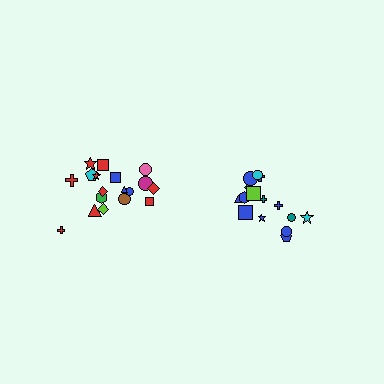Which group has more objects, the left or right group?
The left group.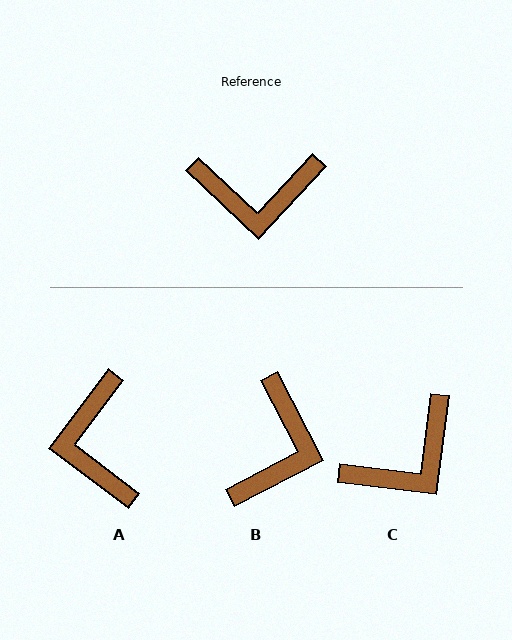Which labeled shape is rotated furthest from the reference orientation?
A, about 84 degrees away.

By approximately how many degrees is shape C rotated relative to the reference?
Approximately 36 degrees counter-clockwise.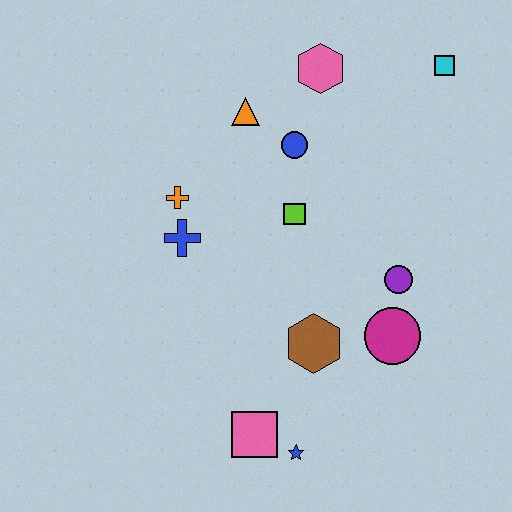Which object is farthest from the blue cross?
The cyan square is farthest from the blue cross.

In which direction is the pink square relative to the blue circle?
The pink square is below the blue circle.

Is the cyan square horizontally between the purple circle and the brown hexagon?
No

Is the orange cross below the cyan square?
Yes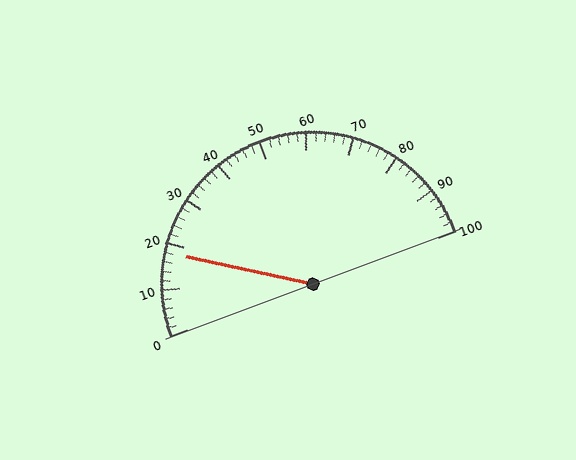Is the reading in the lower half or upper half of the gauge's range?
The reading is in the lower half of the range (0 to 100).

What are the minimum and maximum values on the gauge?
The gauge ranges from 0 to 100.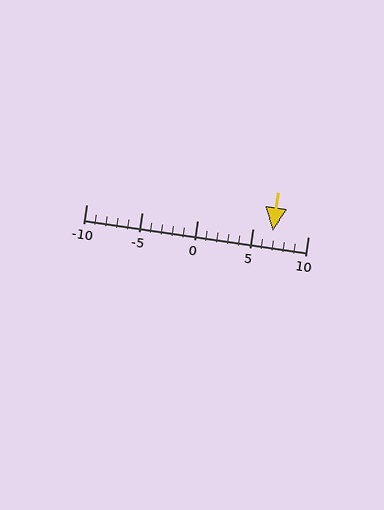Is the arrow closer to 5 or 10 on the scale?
The arrow is closer to 5.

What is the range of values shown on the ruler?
The ruler shows values from -10 to 10.